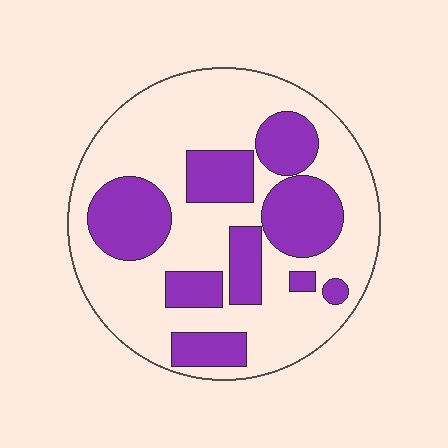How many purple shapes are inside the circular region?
9.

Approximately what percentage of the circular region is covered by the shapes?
Approximately 35%.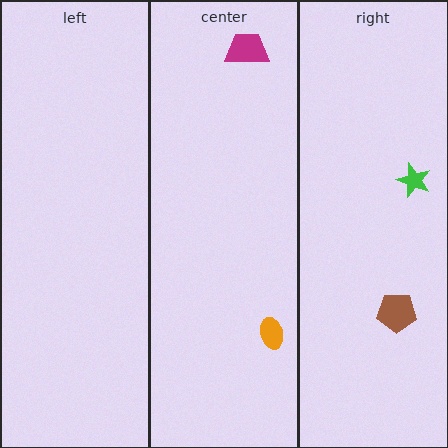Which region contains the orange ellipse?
The center region.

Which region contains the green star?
The right region.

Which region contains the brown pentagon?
The right region.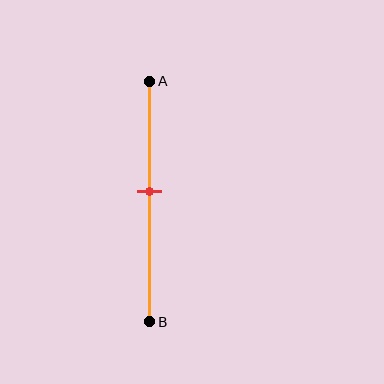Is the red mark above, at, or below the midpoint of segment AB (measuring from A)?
The red mark is above the midpoint of segment AB.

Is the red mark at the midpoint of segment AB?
No, the mark is at about 45% from A, not at the 50% midpoint.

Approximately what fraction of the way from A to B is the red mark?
The red mark is approximately 45% of the way from A to B.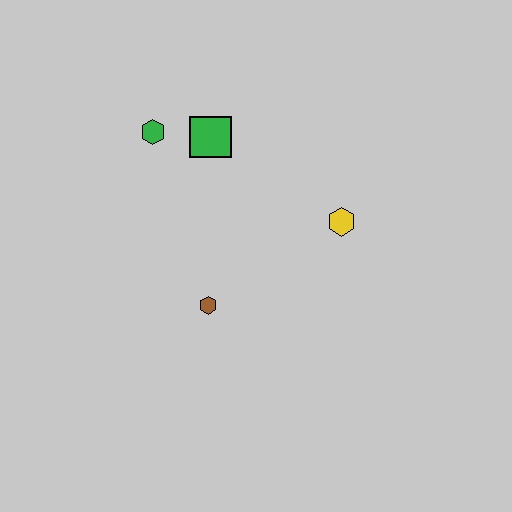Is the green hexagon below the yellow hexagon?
No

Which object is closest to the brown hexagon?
The yellow hexagon is closest to the brown hexagon.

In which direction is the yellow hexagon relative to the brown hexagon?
The yellow hexagon is to the right of the brown hexagon.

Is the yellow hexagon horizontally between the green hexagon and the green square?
No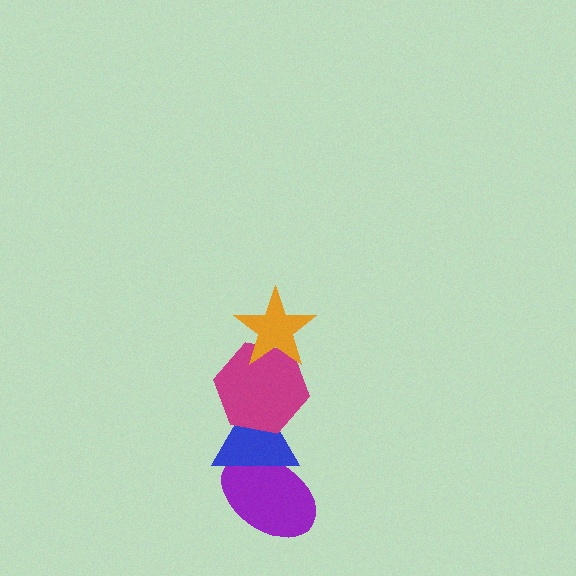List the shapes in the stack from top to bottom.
From top to bottom: the orange star, the magenta hexagon, the blue triangle, the purple ellipse.